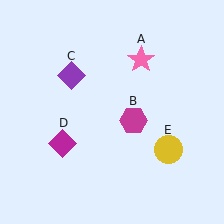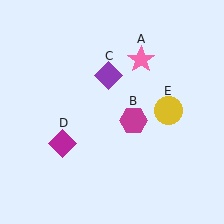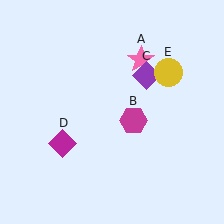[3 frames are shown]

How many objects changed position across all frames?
2 objects changed position: purple diamond (object C), yellow circle (object E).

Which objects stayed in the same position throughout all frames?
Pink star (object A) and magenta hexagon (object B) and magenta diamond (object D) remained stationary.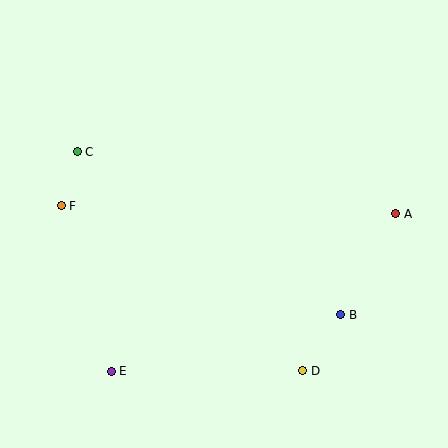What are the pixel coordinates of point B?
Point B is at (341, 315).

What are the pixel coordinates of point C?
Point C is at (77, 152).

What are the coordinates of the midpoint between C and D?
The midpoint between C and D is at (190, 261).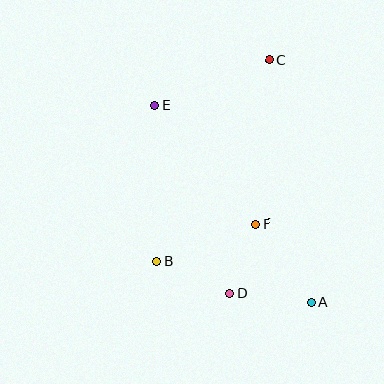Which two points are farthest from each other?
Points A and E are farthest from each other.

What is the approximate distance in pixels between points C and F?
The distance between C and F is approximately 165 pixels.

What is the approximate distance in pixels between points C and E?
The distance between C and E is approximately 123 pixels.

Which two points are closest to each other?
Points D and F are closest to each other.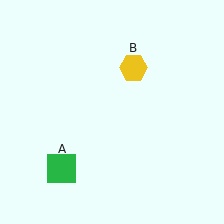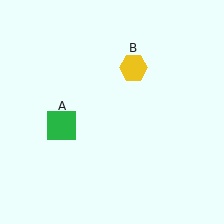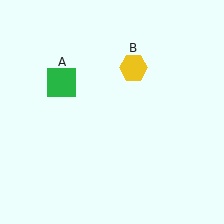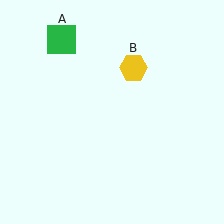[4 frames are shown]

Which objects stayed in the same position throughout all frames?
Yellow hexagon (object B) remained stationary.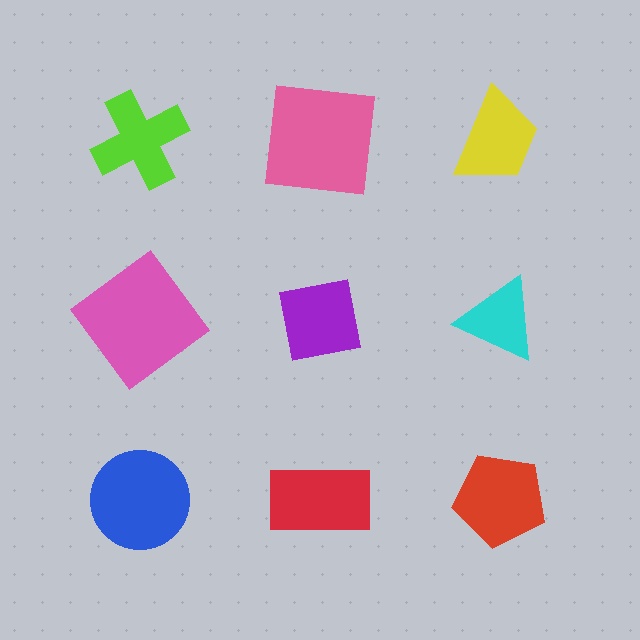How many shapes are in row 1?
3 shapes.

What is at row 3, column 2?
A red rectangle.